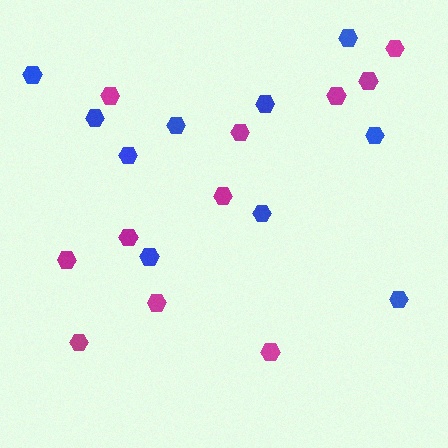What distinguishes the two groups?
There are 2 groups: one group of blue hexagons (10) and one group of magenta hexagons (11).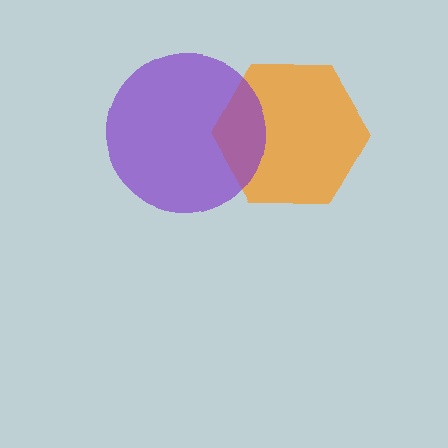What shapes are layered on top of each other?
The layered shapes are: an orange hexagon, a purple circle.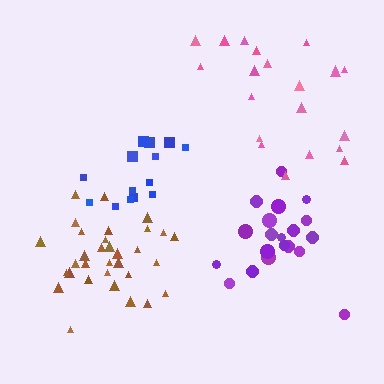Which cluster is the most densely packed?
Brown.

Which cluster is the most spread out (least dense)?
Pink.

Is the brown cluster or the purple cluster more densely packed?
Brown.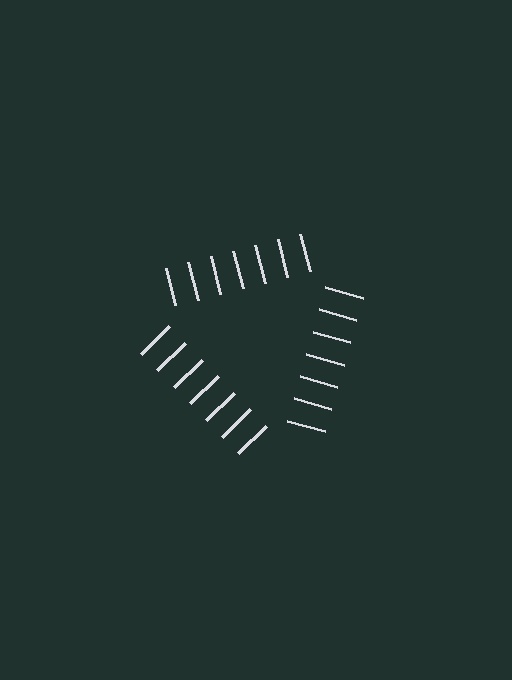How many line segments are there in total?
21 — 7 along each of the 3 edges.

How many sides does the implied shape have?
3 sides — the line-ends trace a triangle.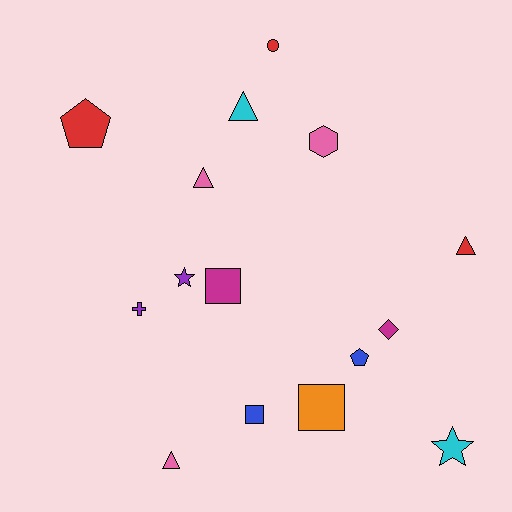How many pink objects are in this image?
There are 3 pink objects.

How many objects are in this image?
There are 15 objects.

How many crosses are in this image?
There is 1 cross.